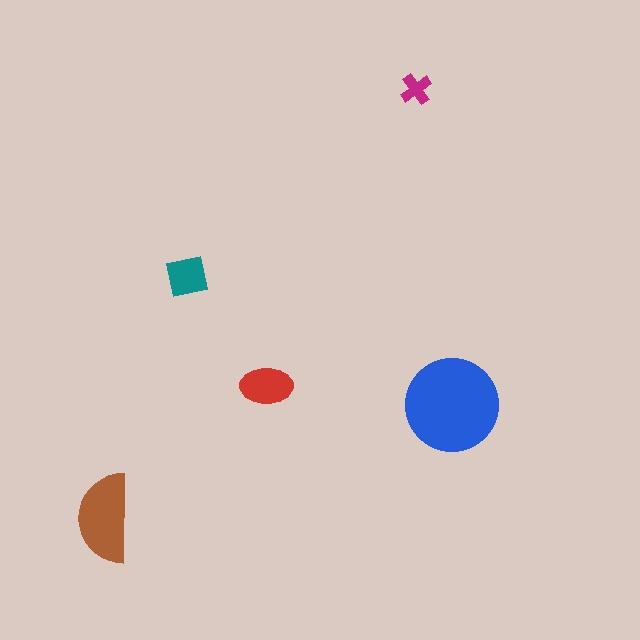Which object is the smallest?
The magenta cross.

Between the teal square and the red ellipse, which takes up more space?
The red ellipse.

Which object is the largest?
The blue circle.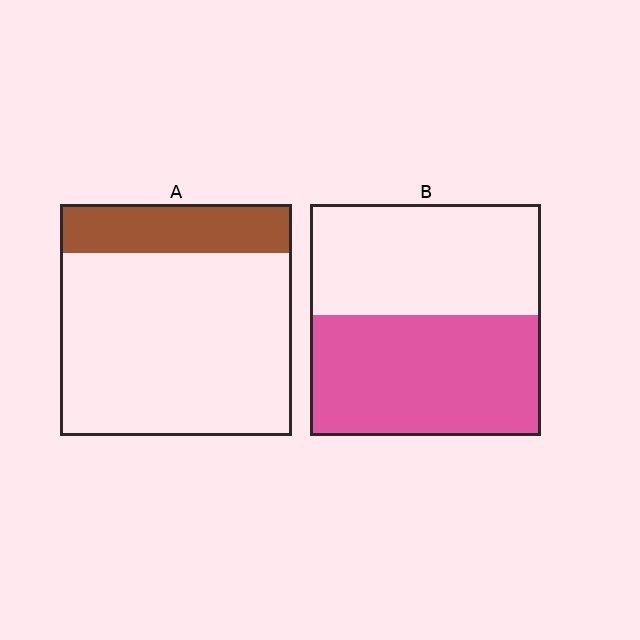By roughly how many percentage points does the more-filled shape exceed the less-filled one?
By roughly 30 percentage points (B over A).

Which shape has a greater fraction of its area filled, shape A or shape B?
Shape B.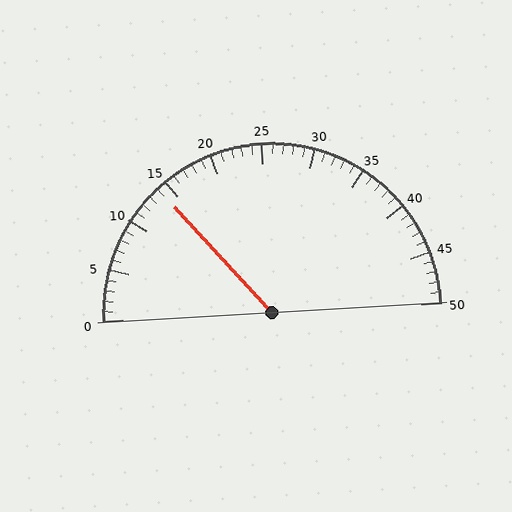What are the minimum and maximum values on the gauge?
The gauge ranges from 0 to 50.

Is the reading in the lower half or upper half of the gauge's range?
The reading is in the lower half of the range (0 to 50).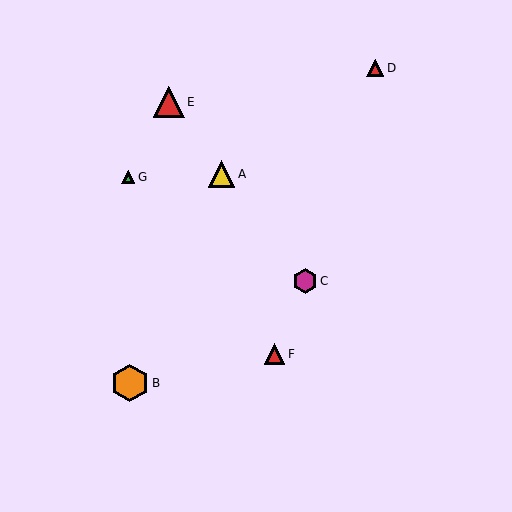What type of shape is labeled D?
Shape D is a red triangle.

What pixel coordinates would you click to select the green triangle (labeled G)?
Click at (128, 177) to select the green triangle G.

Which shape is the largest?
The orange hexagon (labeled B) is the largest.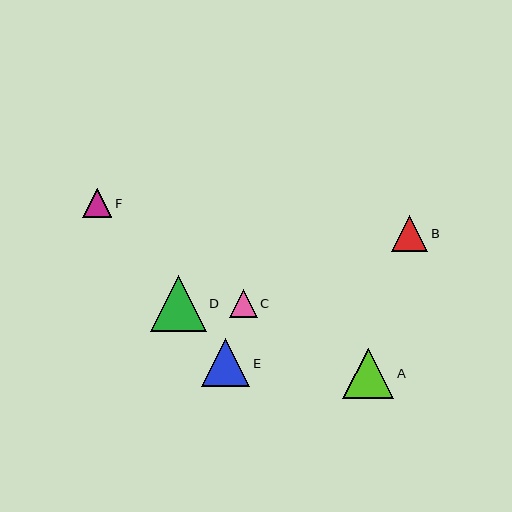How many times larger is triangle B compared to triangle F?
Triangle B is approximately 1.2 times the size of triangle F.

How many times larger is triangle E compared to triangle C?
Triangle E is approximately 1.8 times the size of triangle C.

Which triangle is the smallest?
Triangle C is the smallest with a size of approximately 28 pixels.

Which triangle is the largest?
Triangle D is the largest with a size of approximately 56 pixels.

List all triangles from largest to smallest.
From largest to smallest: D, A, E, B, F, C.